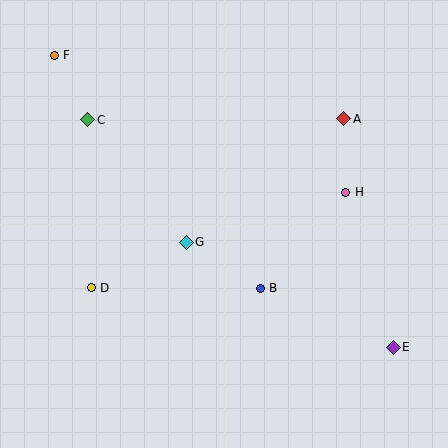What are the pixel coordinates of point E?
Point E is at (393, 347).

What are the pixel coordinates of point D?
Point D is at (91, 288).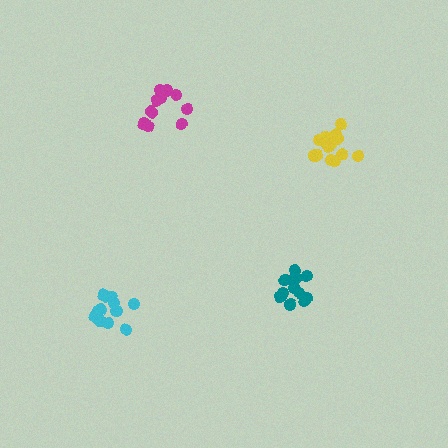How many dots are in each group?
Group 1: 13 dots, Group 2: 13 dots, Group 3: 10 dots, Group 4: 15 dots (51 total).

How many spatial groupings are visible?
There are 4 spatial groupings.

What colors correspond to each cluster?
The clusters are colored: teal, cyan, magenta, yellow.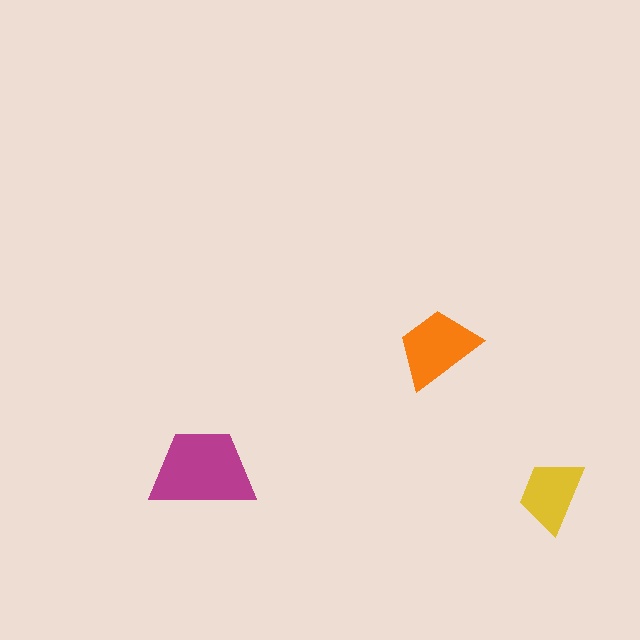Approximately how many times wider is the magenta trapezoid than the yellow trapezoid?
About 1.5 times wider.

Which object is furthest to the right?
The yellow trapezoid is rightmost.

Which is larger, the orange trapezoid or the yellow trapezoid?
The orange one.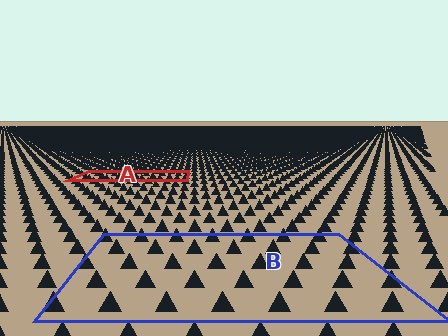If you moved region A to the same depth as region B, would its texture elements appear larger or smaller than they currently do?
They would appear larger. At a closer depth, the same texture elements are projected at a bigger on-screen size.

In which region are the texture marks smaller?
The texture marks are smaller in region A, because it is farther away.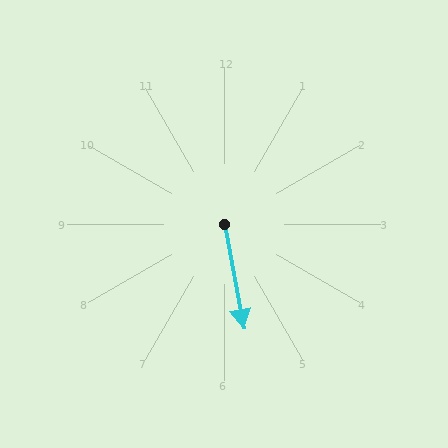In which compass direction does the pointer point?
South.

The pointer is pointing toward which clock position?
Roughly 6 o'clock.